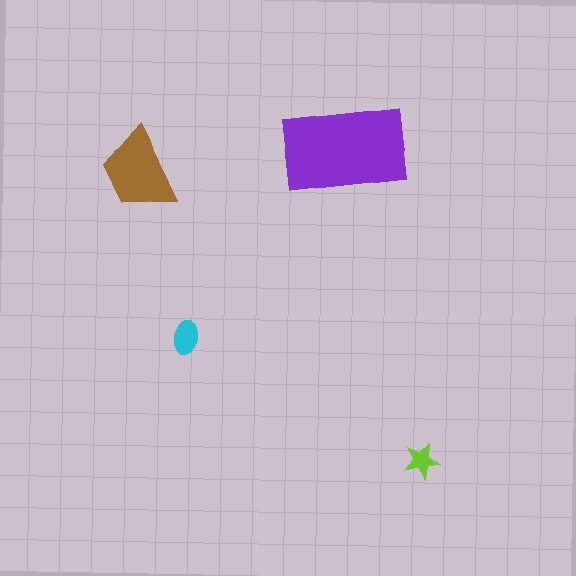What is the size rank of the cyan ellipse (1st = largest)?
3rd.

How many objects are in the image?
There are 4 objects in the image.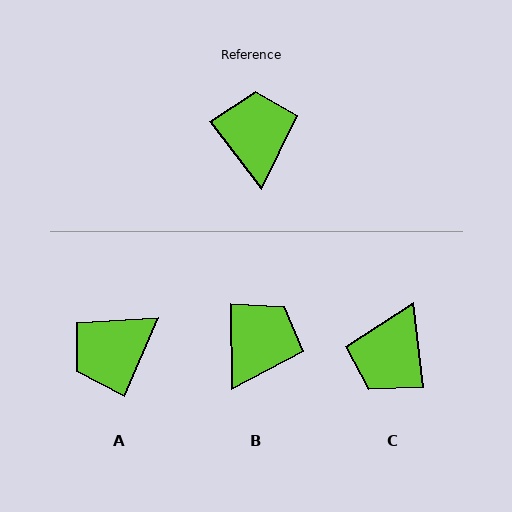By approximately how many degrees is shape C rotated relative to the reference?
Approximately 149 degrees counter-clockwise.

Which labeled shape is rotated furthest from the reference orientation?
C, about 149 degrees away.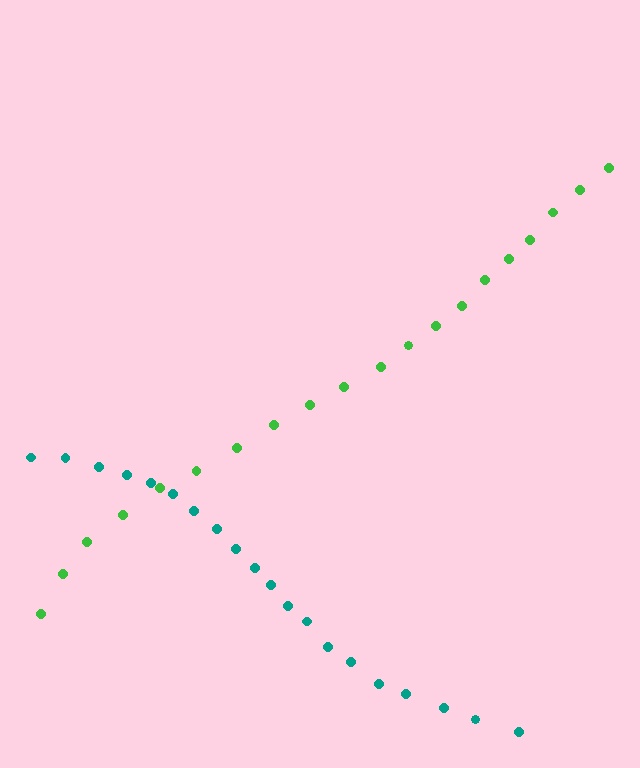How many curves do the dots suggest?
There are 2 distinct paths.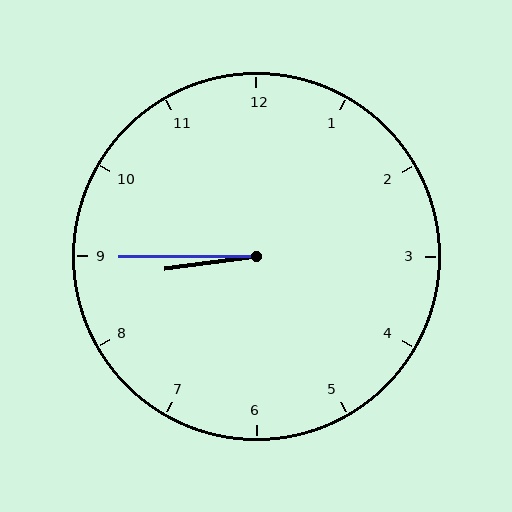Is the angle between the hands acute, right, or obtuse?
It is acute.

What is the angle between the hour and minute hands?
Approximately 8 degrees.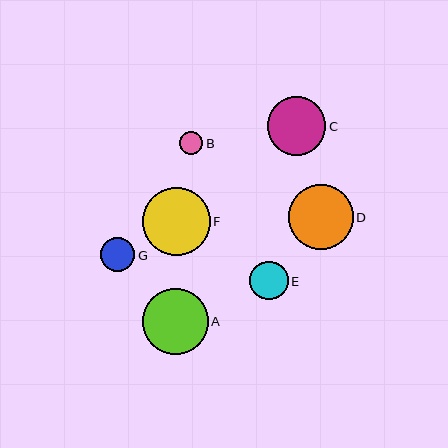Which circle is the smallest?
Circle B is the smallest with a size of approximately 23 pixels.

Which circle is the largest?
Circle F is the largest with a size of approximately 68 pixels.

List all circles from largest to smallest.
From largest to smallest: F, A, D, C, E, G, B.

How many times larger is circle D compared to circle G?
Circle D is approximately 1.9 times the size of circle G.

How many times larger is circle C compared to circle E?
Circle C is approximately 1.5 times the size of circle E.